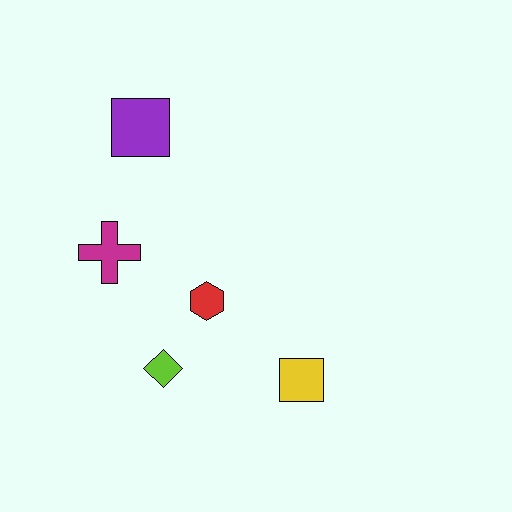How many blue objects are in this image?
There are no blue objects.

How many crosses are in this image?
There is 1 cross.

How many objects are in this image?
There are 5 objects.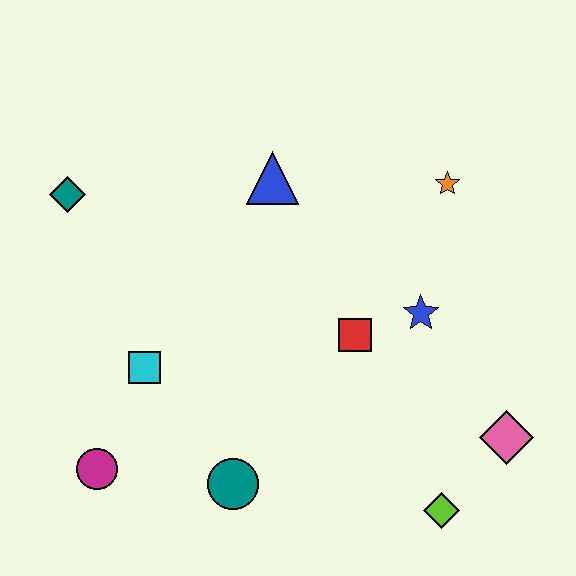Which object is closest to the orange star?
The blue star is closest to the orange star.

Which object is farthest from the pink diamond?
The teal diamond is farthest from the pink diamond.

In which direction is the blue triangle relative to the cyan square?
The blue triangle is above the cyan square.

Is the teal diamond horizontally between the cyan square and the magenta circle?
No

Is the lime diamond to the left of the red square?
No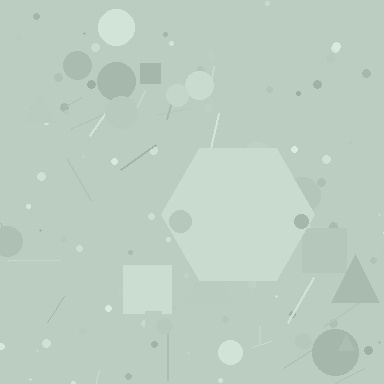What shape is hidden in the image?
A hexagon is hidden in the image.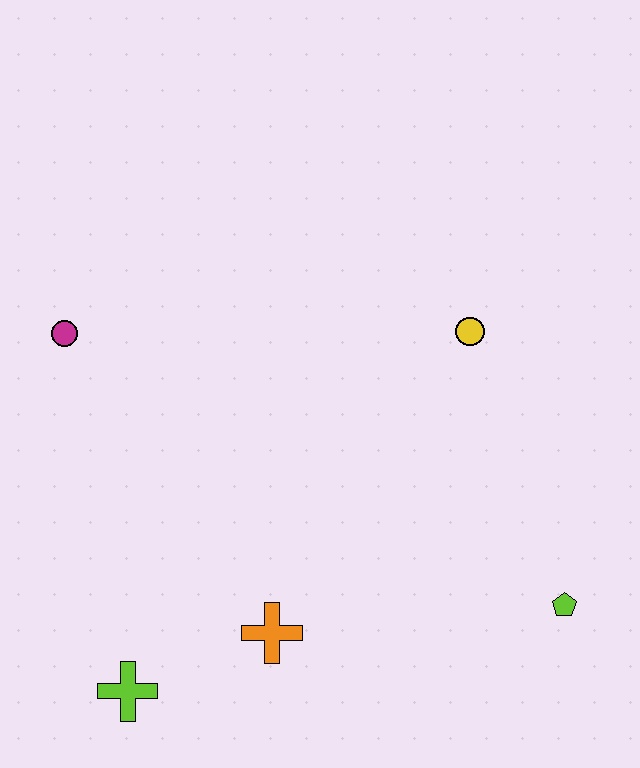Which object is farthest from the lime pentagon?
The magenta circle is farthest from the lime pentagon.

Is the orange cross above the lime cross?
Yes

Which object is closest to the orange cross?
The lime cross is closest to the orange cross.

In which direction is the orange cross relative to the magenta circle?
The orange cross is below the magenta circle.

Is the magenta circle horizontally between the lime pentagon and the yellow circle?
No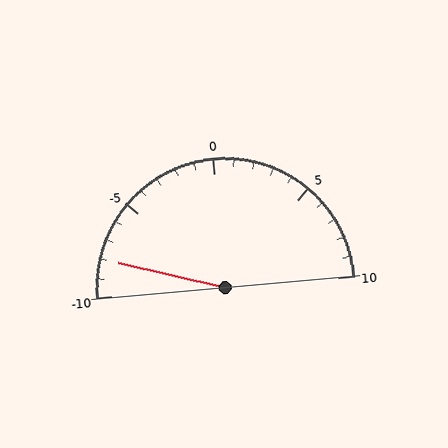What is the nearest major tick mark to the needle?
The nearest major tick mark is -10.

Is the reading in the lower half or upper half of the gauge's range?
The reading is in the lower half of the range (-10 to 10).